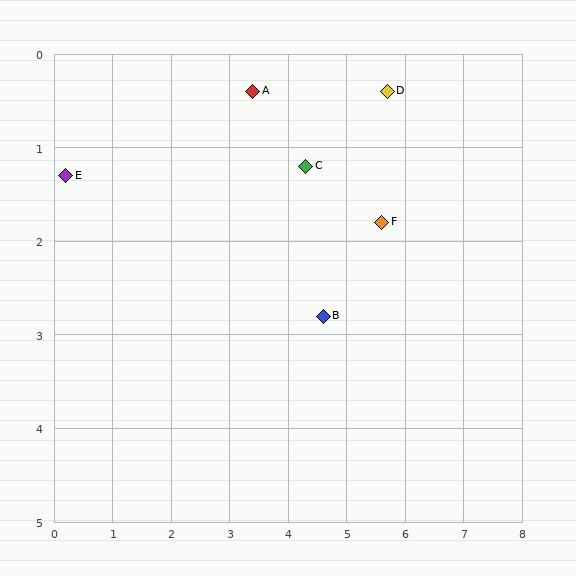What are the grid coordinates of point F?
Point F is at approximately (5.6, 1.8).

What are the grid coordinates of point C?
Point C is at approximately (4.3, 1.2).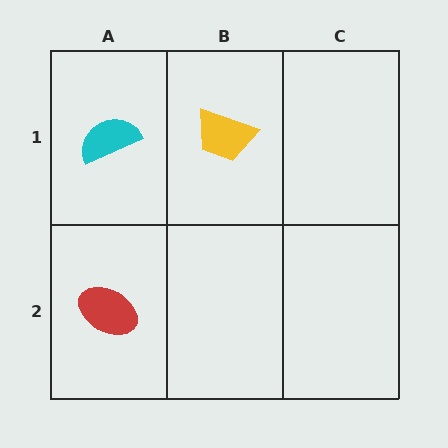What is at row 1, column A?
A cyan semicircle.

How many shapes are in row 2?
1 shape.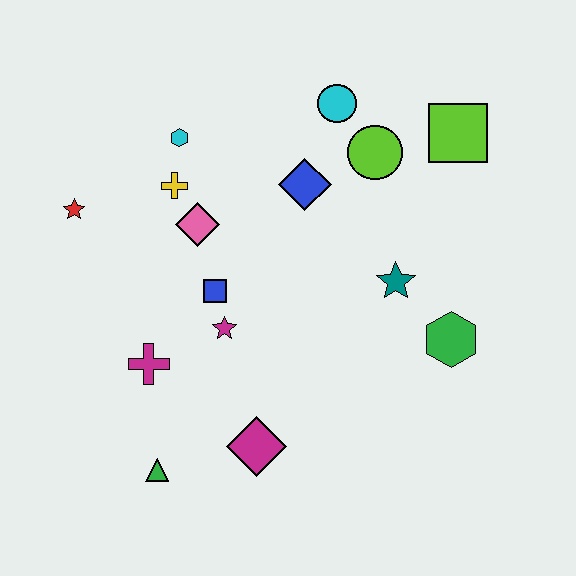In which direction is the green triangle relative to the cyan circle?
The green triangle is below the cyan circle.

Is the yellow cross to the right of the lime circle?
No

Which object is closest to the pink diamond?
The yellow cross is closest to the pink diamond.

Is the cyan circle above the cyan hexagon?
Yes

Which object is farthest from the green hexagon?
The red star is farthest from the green hexagon.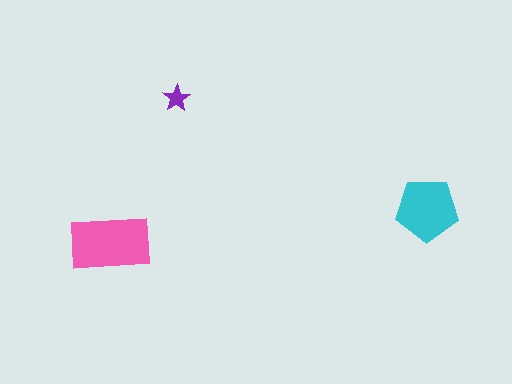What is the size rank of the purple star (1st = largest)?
3rd.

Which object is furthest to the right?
The cyan pentagon is rightmost.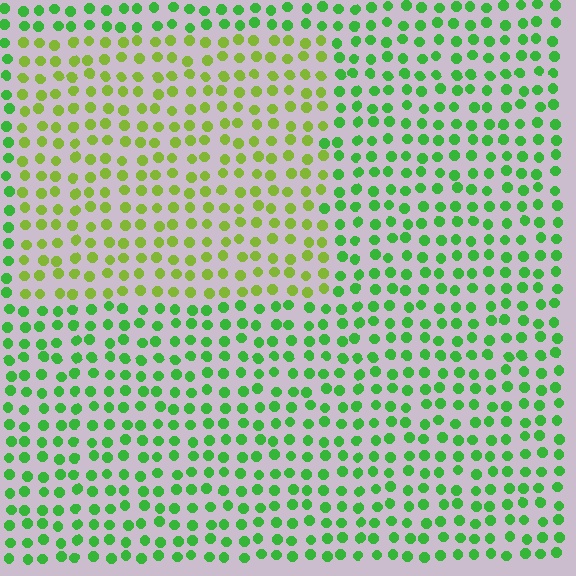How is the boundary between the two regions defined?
The boundary is defined purely by a slight shift in hue (about 37 degrees). Spacing, size, and orientation are identical on both sides.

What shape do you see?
I see a rectangle.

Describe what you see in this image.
The image is filled with small green elements in a uniform arrangement. A rectangle-shaped region is visible where the elements are tinted to a slightly different hue, forming a subtle color boundary.